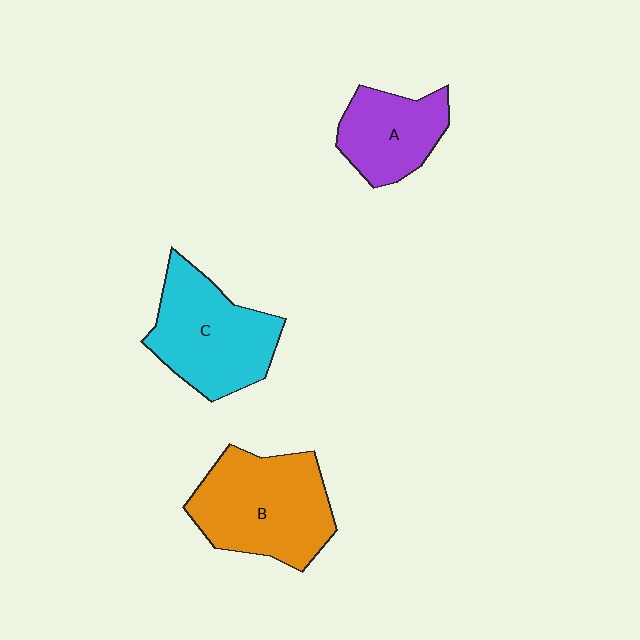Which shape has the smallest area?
Shape A (purple).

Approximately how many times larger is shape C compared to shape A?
Approximately 1.4 times.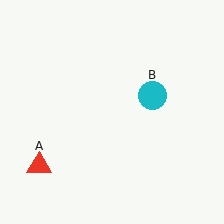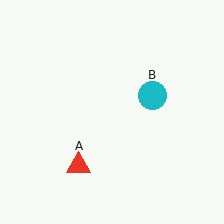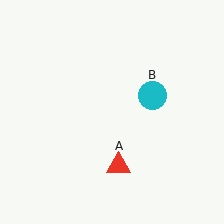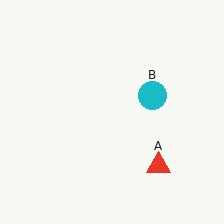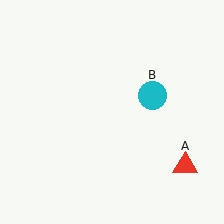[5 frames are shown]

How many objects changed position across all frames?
1 object changed position: red triangle (object A).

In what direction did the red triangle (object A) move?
The red triangle (object A) moved right.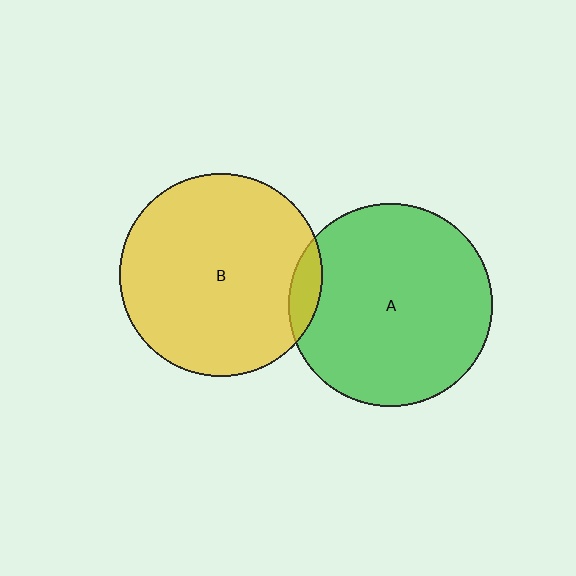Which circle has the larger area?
Circle A (green).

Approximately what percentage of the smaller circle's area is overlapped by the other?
Approximately 5%.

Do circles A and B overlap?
Yes.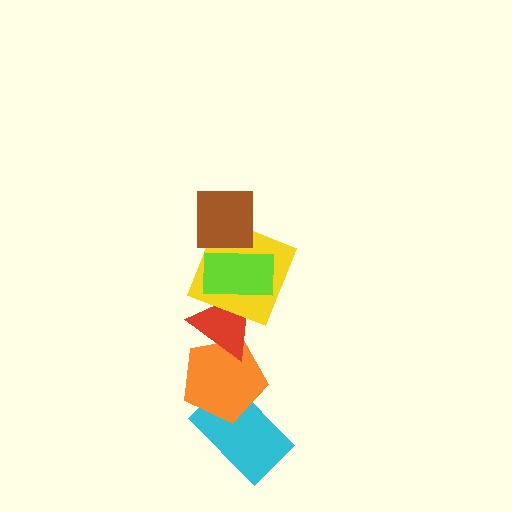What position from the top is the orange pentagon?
The orange pentagon is 5th from the top.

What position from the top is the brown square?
The brown square is 1st from the top.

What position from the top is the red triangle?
The red triangle is 4th from the top.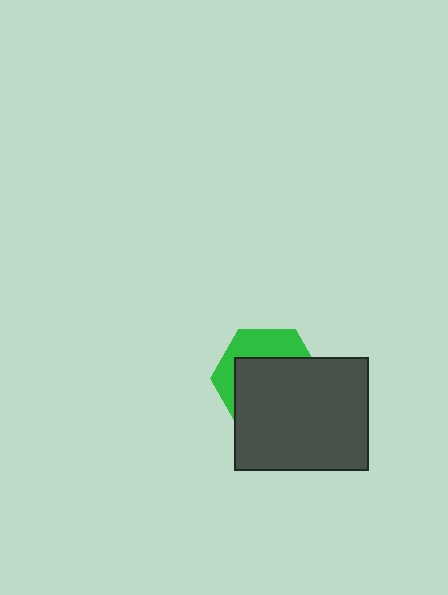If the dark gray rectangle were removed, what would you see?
You would see the complete green hexagon.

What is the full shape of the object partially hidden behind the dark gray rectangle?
The partially hidden object is a green hexagon.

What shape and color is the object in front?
The object in front is a dark gray rectangle.